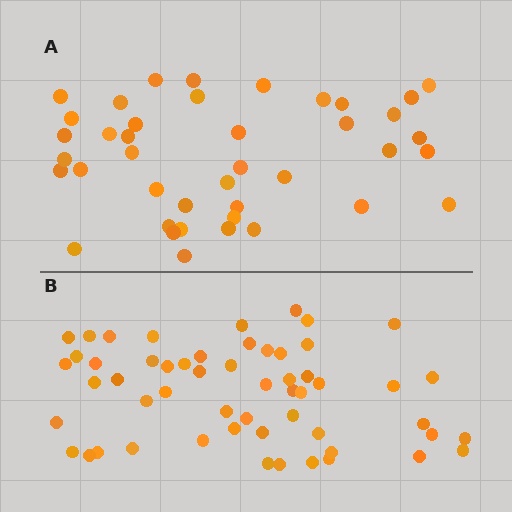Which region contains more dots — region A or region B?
Region B (the bottom region) has more dots.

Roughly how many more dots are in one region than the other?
Region B has approximately 15 more dots than region A.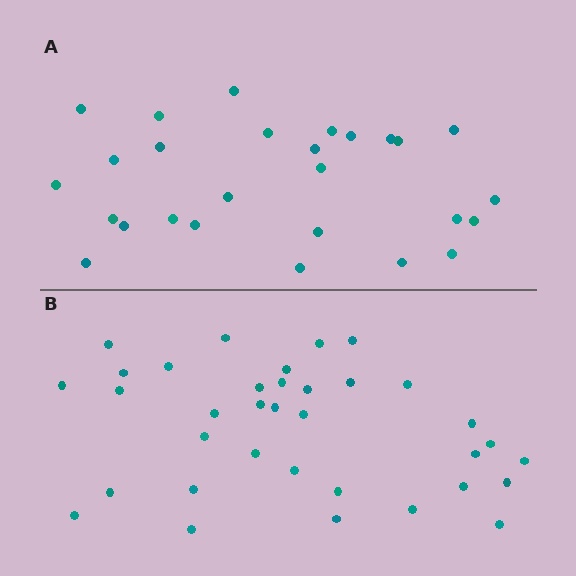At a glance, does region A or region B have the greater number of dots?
Region B (the bottom region) has more dots.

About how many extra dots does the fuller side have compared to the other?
Region B has roughly 8 or so more dots than region A.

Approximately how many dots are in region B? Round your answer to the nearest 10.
About 40 dots. (The exact count is 35, which rounds to 40.)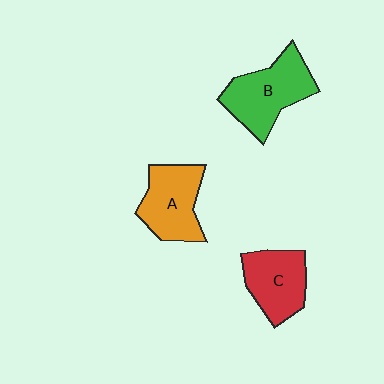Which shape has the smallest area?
Shape C (red).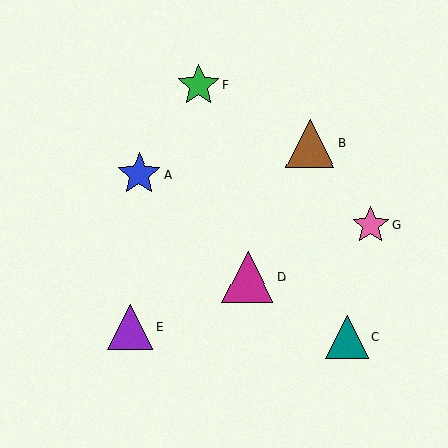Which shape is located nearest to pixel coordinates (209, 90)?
The green star (labeled F) at (199, 85) is nearest to that location.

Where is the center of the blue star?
The center of the blue star is at (139, 174).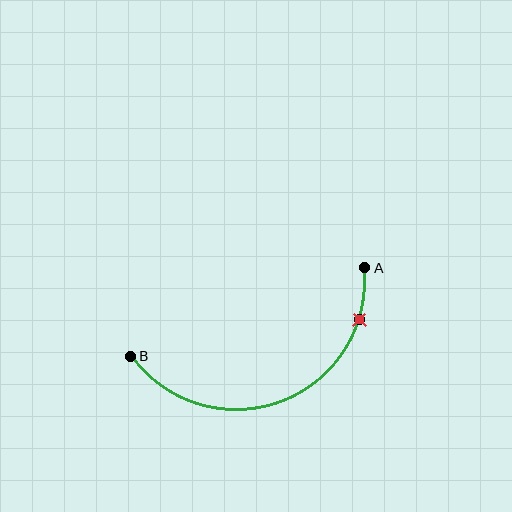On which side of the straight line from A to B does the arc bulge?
The arc bulges below the straight line connecting A and B.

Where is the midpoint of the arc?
The arc midpoint is the point on the curve farthest from the straight line joining A and B. It sits below that line.